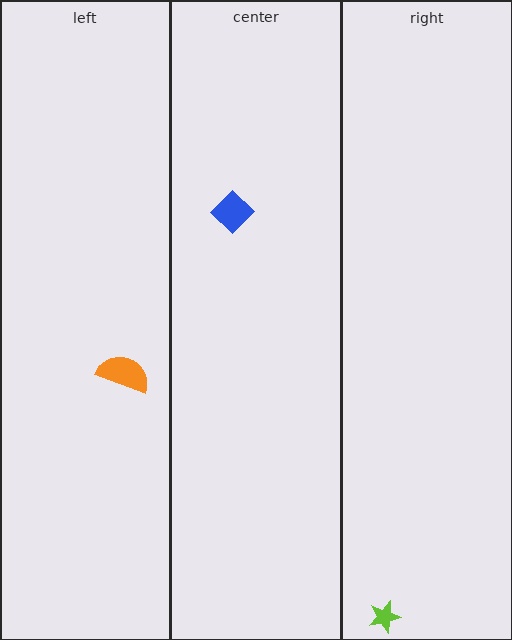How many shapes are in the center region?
1.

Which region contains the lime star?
The right region.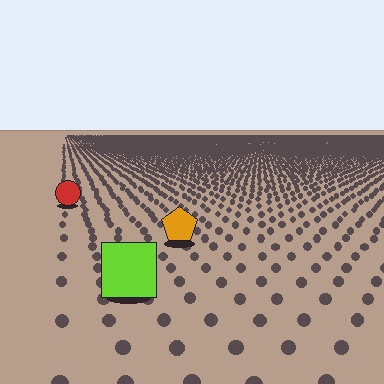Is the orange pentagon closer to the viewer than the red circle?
Yes. The orange pentagon is closer — you can tell from the texture gradient: the ground texture is coarser near it.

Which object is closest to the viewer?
The lime square is closest. The texture marks near it are larger and more spread out.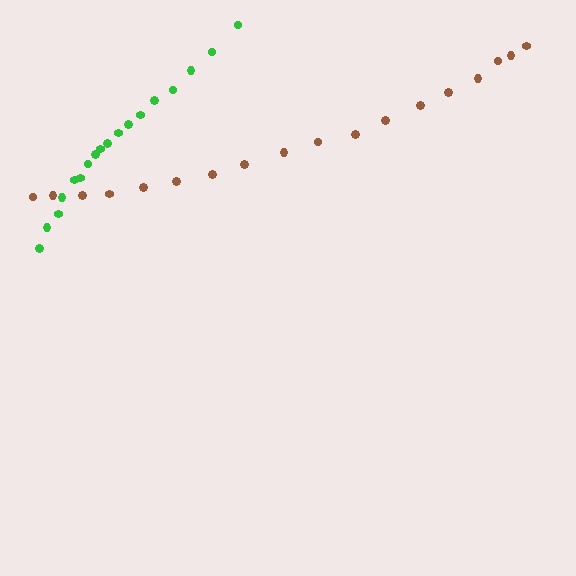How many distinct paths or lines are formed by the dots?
There are 2 distinct paths.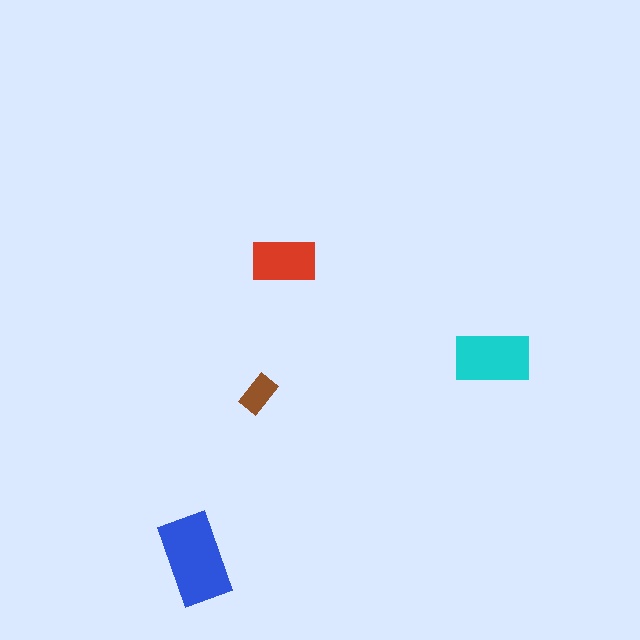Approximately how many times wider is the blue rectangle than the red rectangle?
About 1.5 times wider.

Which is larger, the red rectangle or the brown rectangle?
The red one.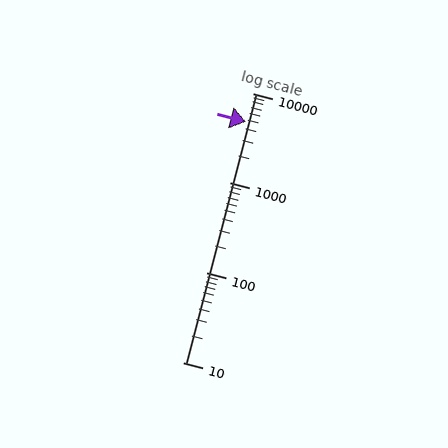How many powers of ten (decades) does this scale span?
The scale spans 3 decades, from 10 to 10000.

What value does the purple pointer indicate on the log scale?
The pointer indicates approximately 4800.